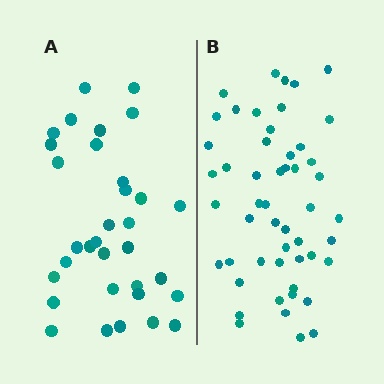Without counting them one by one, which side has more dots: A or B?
Region B (the right region) has more dots.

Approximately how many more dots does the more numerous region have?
Region B has approximately 20 more dots than region A.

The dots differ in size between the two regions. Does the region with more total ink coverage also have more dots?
No. Region A has more total ink coverage because its dots are larger, but region B actually contains more individual dots. Total area can be misleading — the number of items is what matters here.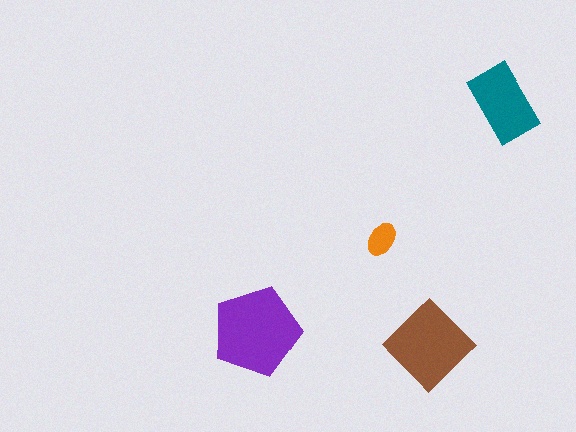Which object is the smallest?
The orange ellipse.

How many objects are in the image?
There are 4 objects in the image.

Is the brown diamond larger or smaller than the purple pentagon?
Smaller.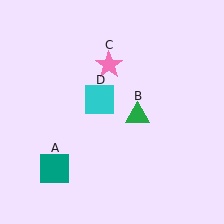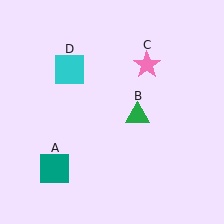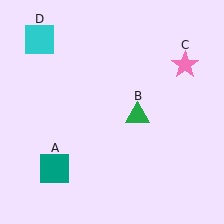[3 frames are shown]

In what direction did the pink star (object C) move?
The pink star (object C) moved right.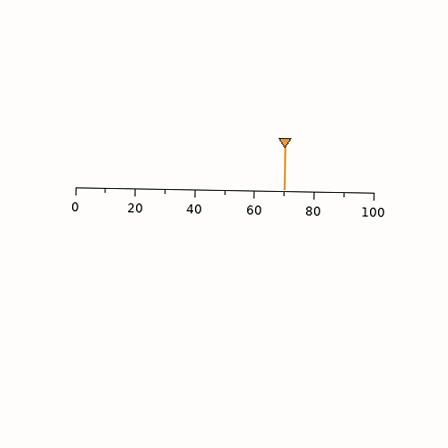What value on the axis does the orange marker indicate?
The marker indicates approximately 70.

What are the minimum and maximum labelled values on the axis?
The axis runs from 0 to 100.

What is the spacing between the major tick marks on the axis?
The major ticks are spaced 20 apart.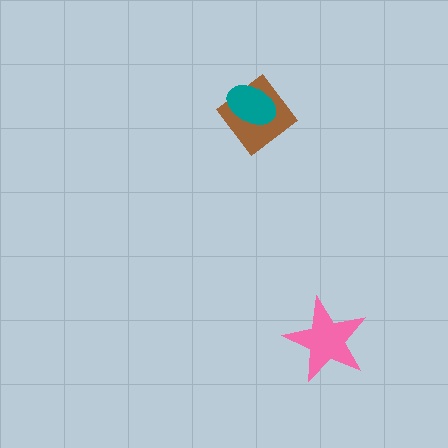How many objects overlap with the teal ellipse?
1 object overlaps with the teal ellipse.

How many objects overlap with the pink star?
0 objects overlap with the pink star.